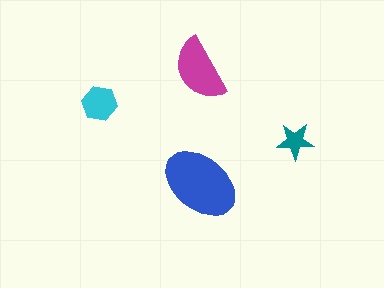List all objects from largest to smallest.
The blue ellipse, the magenta semicircle, the cyan hexagon, the teal star.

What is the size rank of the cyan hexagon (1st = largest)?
3rd.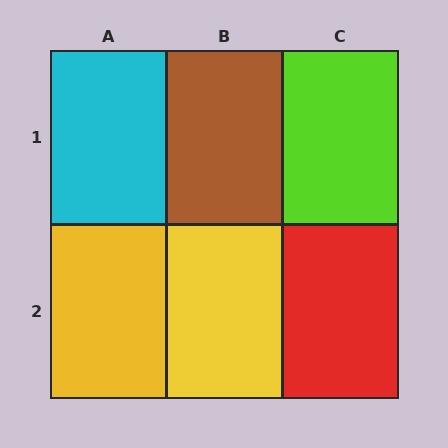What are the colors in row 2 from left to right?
Yellow, yellow, red.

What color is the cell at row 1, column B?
Brown.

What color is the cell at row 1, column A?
Cyan.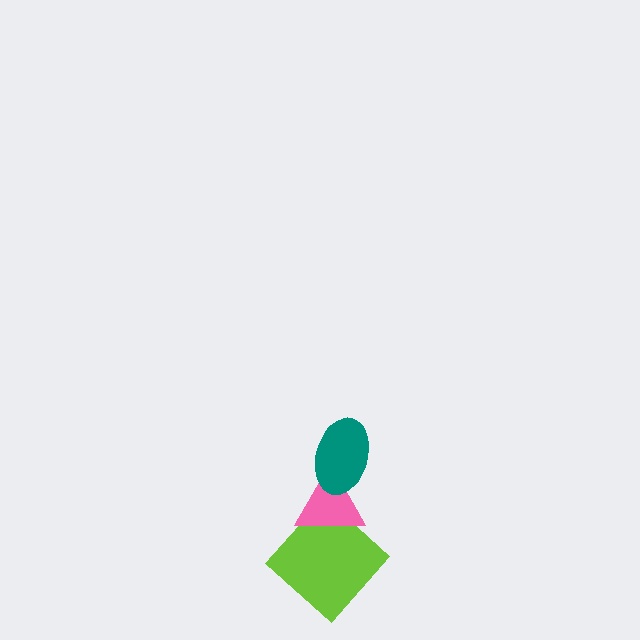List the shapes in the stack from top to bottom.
From top to bottom: the teal ellipse, the pink triangle, the lime diamond.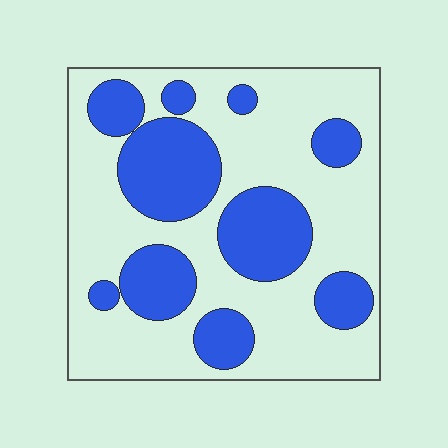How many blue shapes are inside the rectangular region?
10.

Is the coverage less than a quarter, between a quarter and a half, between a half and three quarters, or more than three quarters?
Between a quarter and a half.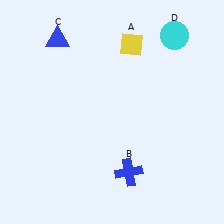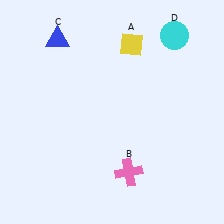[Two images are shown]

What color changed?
The cross (B) changed from blue in Image 1 to pink in Image 2.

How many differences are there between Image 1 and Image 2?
There is 1 difference between the two images.